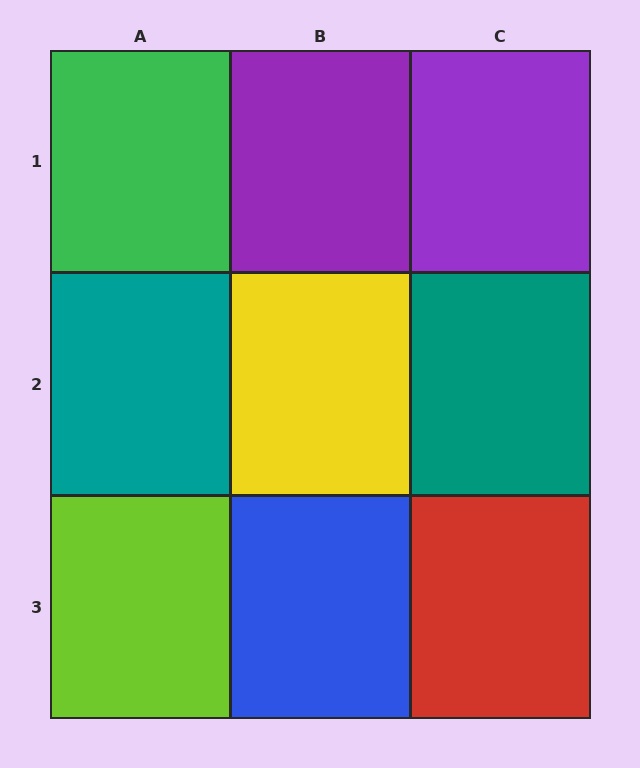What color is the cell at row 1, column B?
Purple.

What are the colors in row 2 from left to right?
Teal, yellow, teal.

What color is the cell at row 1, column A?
Green.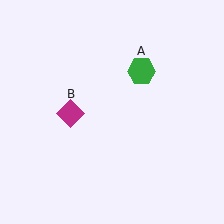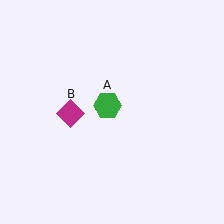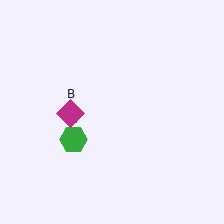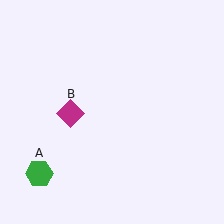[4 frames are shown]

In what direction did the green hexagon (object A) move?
The green hexagon (object A) moved down and to the left.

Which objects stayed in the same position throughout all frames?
Magenta diamond (object B) remained stationary.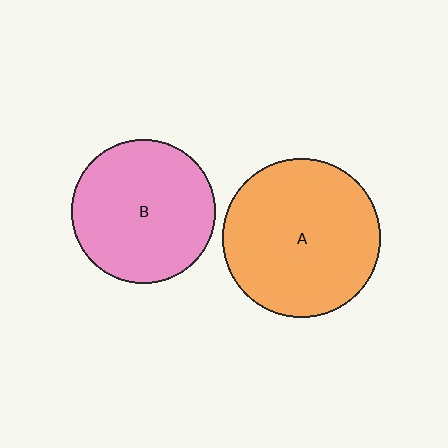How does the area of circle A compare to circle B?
Approximately 1.2 times.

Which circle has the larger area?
Circle A (orange).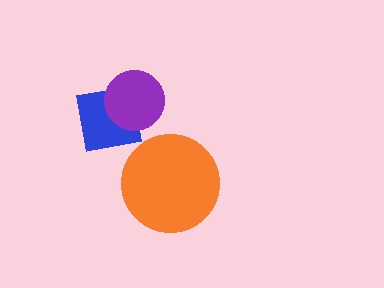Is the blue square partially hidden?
Yes, it is partially covered by another shape.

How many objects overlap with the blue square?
1 object overlaps with the blue square.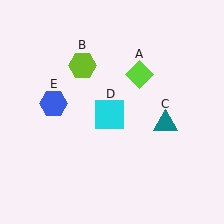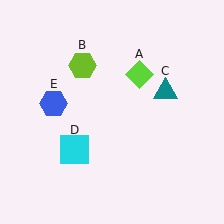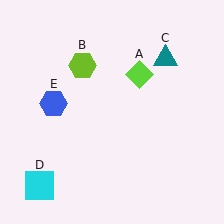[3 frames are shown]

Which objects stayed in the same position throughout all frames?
Lime diamond (object A) and lime hexagon (object B) and blue hexagon (object E) remained stationary.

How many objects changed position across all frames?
2 objects changed position: teal triangle (object C), cyan square (object D).